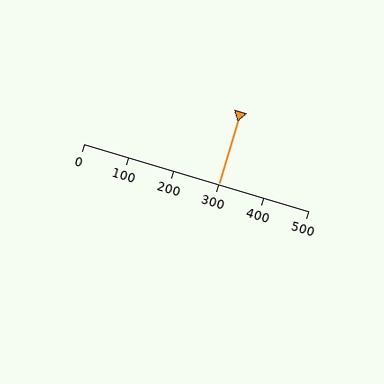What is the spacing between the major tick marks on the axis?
The major ticks are spaced 100 apart.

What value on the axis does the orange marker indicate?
The marker indicates approximately 300.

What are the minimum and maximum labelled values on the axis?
The axis runs from 0 to 500.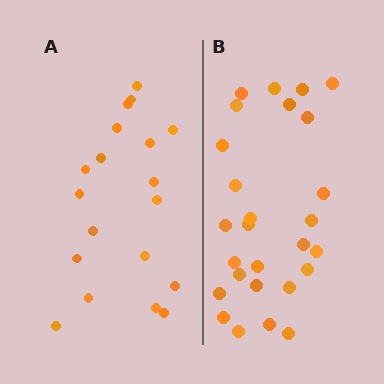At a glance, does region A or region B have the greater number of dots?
Region B (the right region) has more dots.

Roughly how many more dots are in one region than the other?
Region B has roughly 8 or so more dots than region A.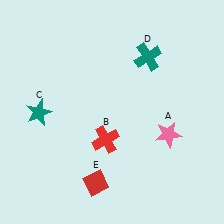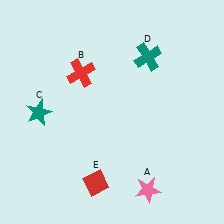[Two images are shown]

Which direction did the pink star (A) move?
The pink star (A) moved down.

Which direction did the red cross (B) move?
The red cross (B) moved up.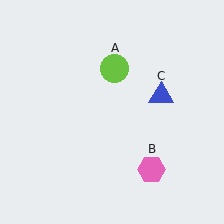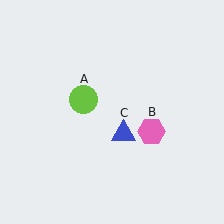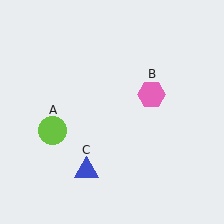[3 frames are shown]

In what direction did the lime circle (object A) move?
The lime circle (object A) moved down and to the left.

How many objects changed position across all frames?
3 objects changed position: lime circle (object A), pink hexagon (object B), blue triangle (object C).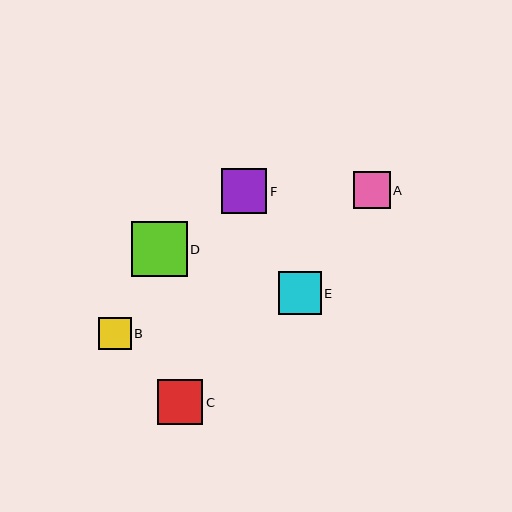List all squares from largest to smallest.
From largest to smallest: D, F, C, E, A, B.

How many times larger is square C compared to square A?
Square C is approximately 1.2 times the size of square A.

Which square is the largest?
Square D is the largest with a size of approximately 56 pixels.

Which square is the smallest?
Square B is the smallest with a size of approximately 32 pixels.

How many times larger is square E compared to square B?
Square E is approximately 1.3 times the size of square B.